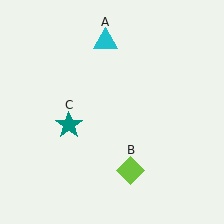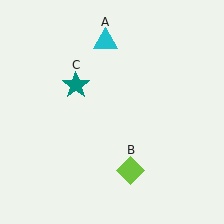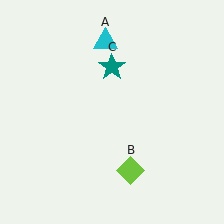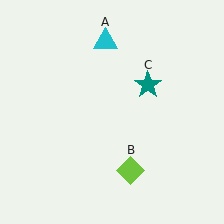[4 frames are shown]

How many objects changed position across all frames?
1 object changed position: teal star (object C).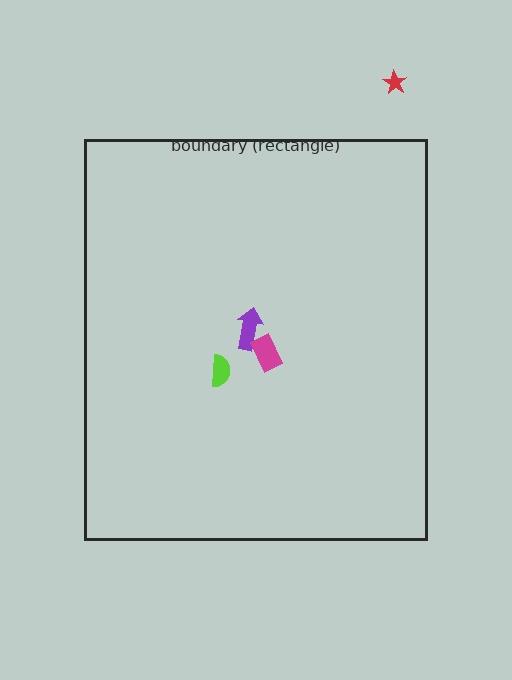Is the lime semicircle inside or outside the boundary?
Inside.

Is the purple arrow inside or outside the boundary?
Inside.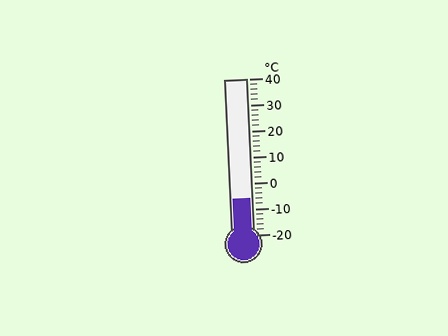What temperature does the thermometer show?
The thermometer shows approximately -6°C.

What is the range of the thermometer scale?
The thermometer scale ranges from -20°C to 40°C.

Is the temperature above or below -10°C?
The temperature is above -10°C.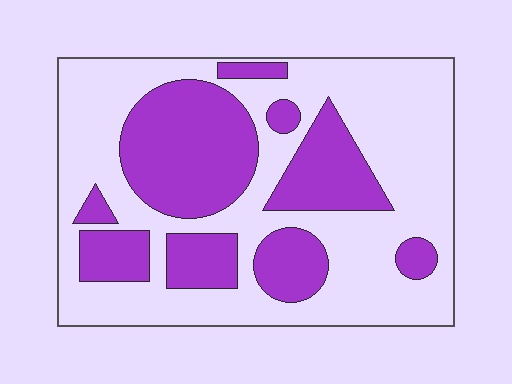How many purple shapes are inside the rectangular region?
9.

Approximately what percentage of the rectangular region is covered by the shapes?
Approximately 35%.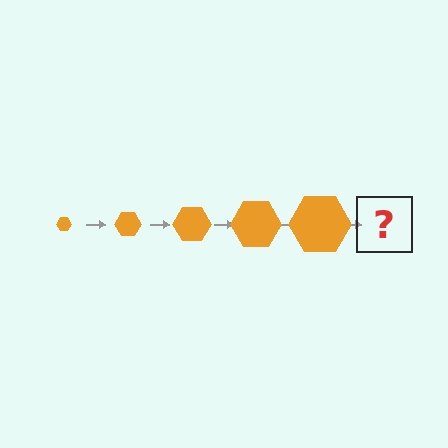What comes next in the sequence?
The next element should be an orange hexagon, larger than the previous one.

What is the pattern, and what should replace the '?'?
The pattern is that the hexagon gets progressively larger each step. The '?' should be an orange hexagon, larger than the previous one.